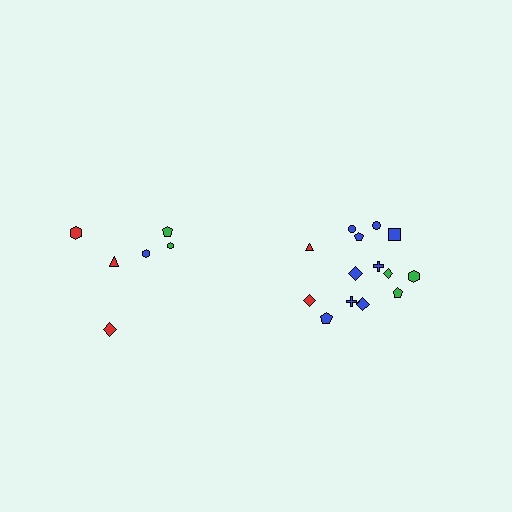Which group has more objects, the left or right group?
The right group.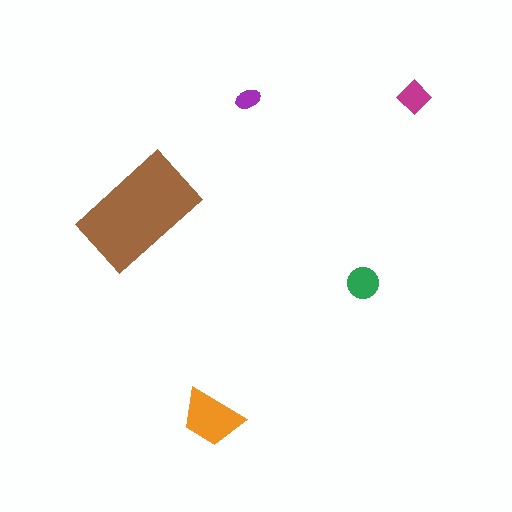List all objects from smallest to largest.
The purple ellipse, the magenta diamond, the green circle, the orange trapezoid, the brown rectangle.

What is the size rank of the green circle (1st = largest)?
3rd.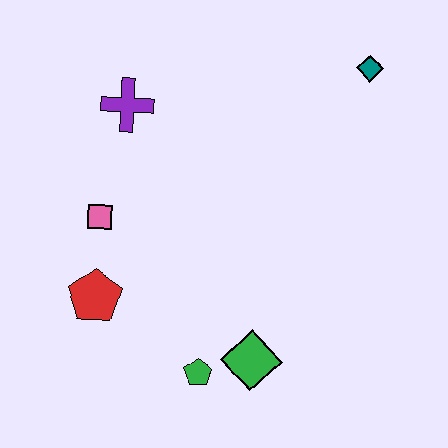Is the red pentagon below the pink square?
Yes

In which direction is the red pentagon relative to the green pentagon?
The red pentagon is to the left of the green pentagon.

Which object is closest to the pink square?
The red pentagon is closest to the pink square.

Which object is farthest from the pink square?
The teal diamond is farthest from the pink square.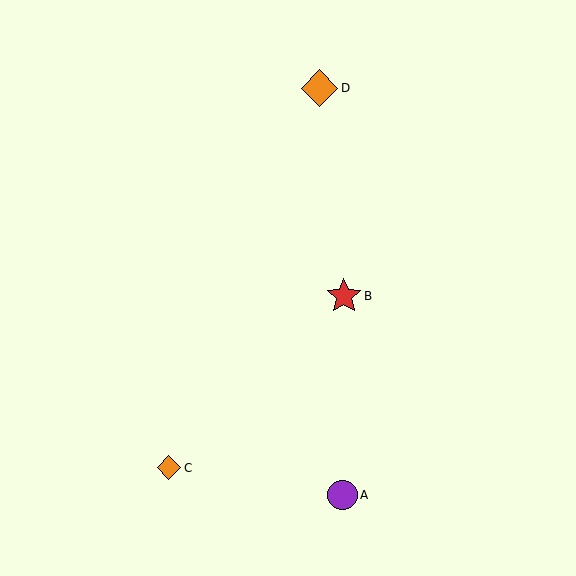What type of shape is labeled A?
Shape A is a purple circle.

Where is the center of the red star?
The center of the red star is at (344, 296).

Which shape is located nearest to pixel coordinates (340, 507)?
The purple circle (labeled A) at (342, 495) is nearest to that location.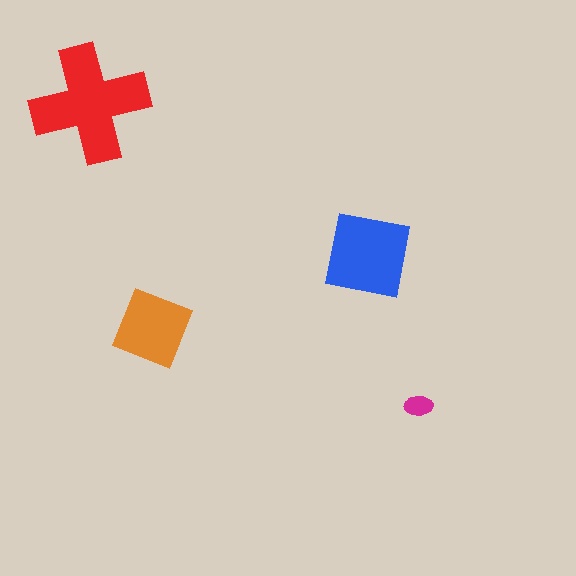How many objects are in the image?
There are 4 objects in the image.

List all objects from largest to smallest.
The red cross, the blue square, the orange diamond, the magenta ellipse.